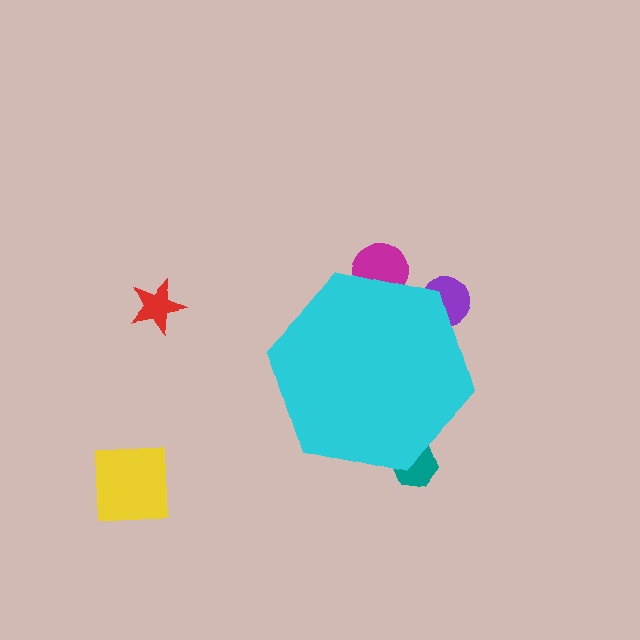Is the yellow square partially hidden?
No, the yellow square is fully visible.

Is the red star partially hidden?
No, the red star is fully visible.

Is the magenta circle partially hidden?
Yes, the magenta circle is partially hidden behind the cyan hexagon.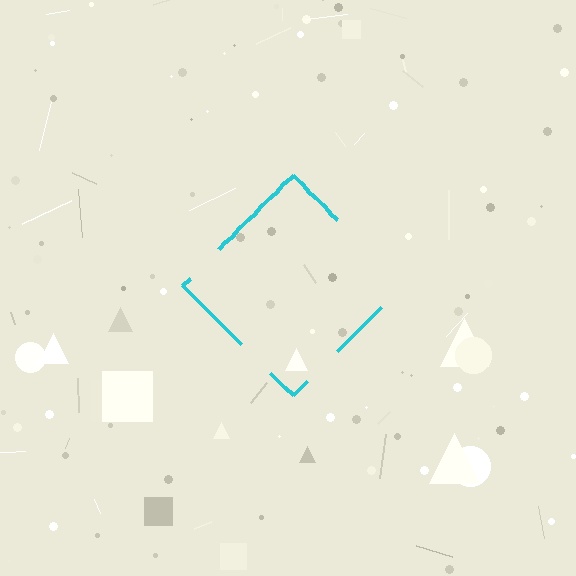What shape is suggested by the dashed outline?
The dashed outline suggests a diamond.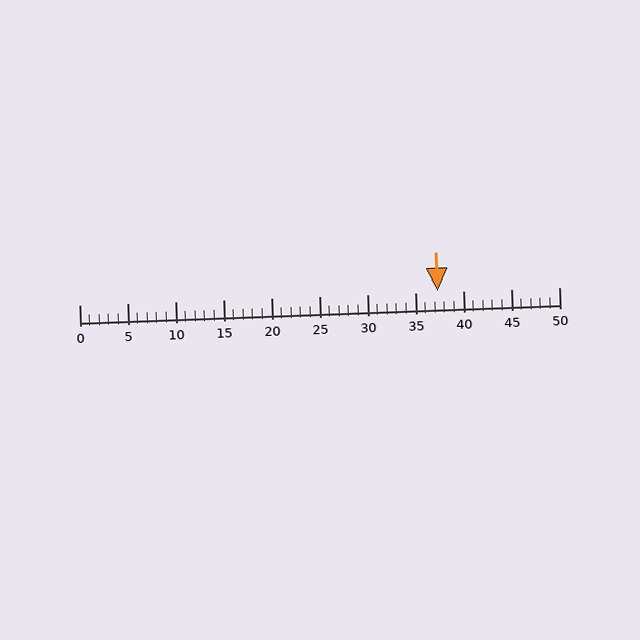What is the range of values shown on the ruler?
The ruler shows values from 0 to 50.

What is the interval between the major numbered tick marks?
The major tick marks are spaced 5 units apart.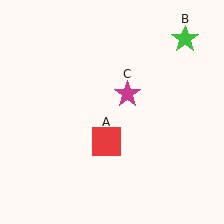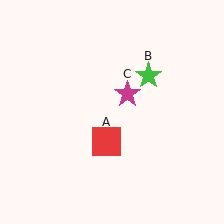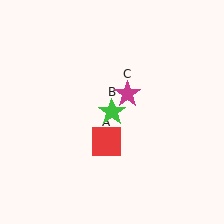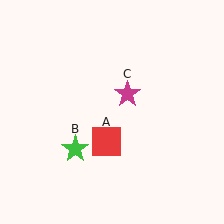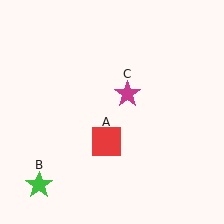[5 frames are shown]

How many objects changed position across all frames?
1 object changed position: green star (object B).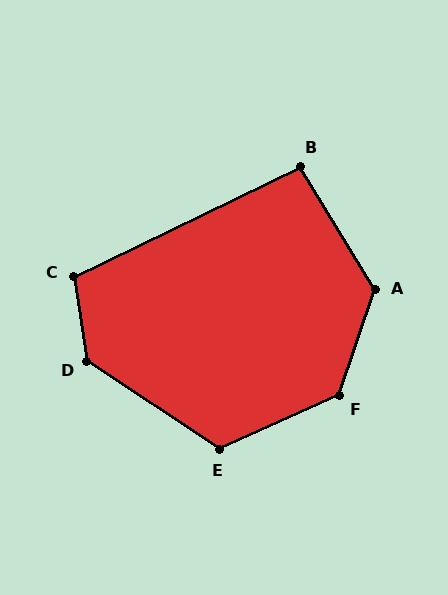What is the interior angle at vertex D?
Approximately 132 degrees (obtuse).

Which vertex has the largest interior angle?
F, at approximately 133 degrees.